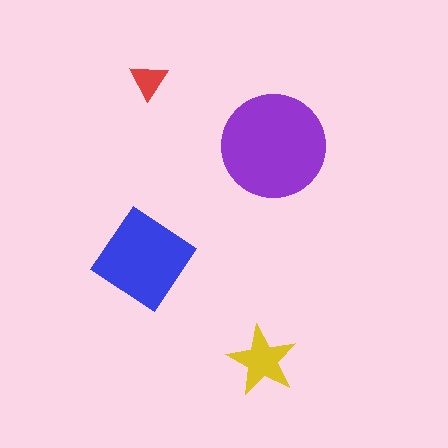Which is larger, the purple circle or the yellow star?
The purple circle.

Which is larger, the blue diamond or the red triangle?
The blue diamond.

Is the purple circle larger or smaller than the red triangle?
Larger.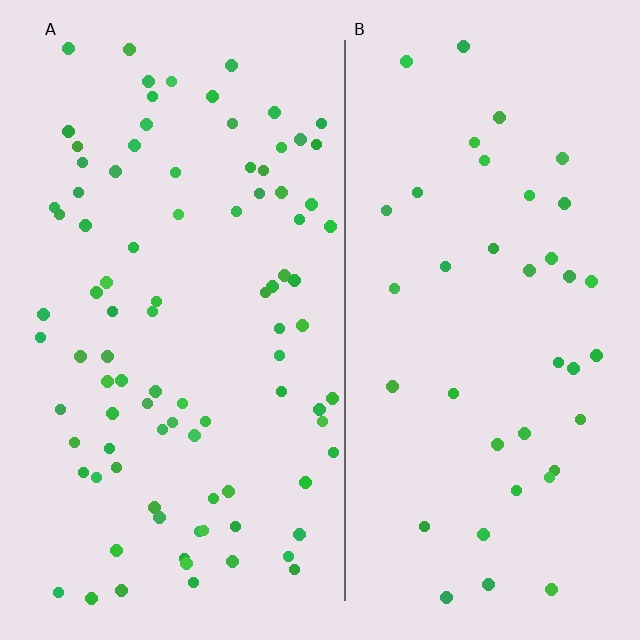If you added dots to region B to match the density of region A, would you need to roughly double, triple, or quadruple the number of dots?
Approximately double.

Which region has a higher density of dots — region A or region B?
A (the left).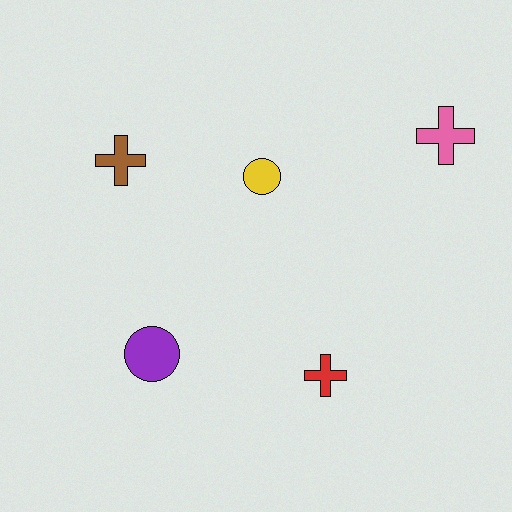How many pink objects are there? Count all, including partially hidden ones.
There is 1 pink object.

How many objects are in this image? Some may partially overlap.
There are 5 objects.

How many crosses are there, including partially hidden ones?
There are 3 crosses.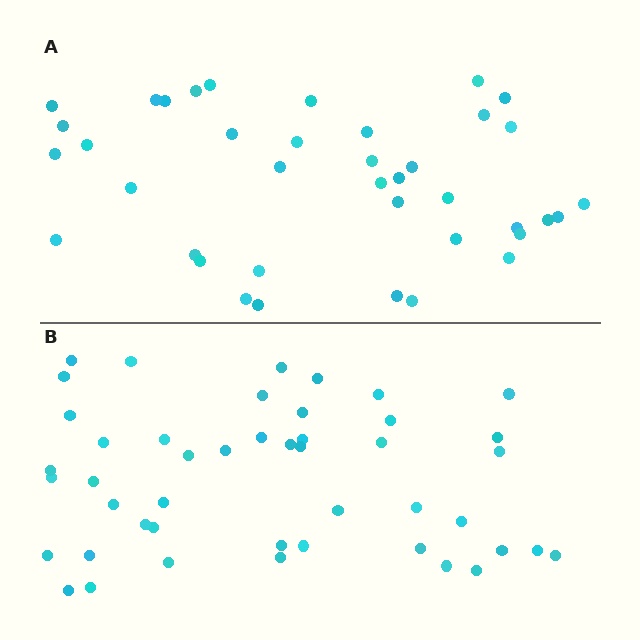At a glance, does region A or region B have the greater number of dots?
Region B (the bottom region) has more dots.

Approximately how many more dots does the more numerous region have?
Region B has roughly 8 or so more dots than region A.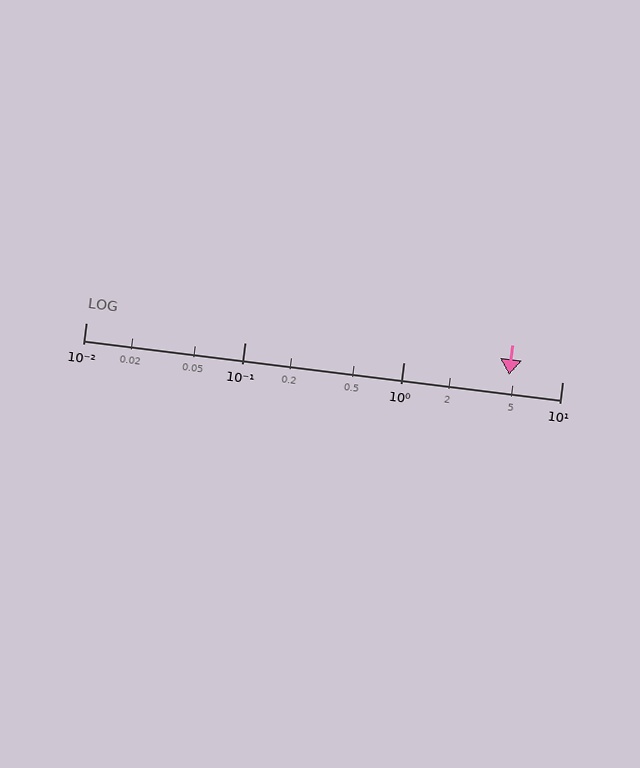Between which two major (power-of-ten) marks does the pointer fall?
The pointer is between 1 and 10.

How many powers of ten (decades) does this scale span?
The scale spans 3 decades, from 0.01 to 10.